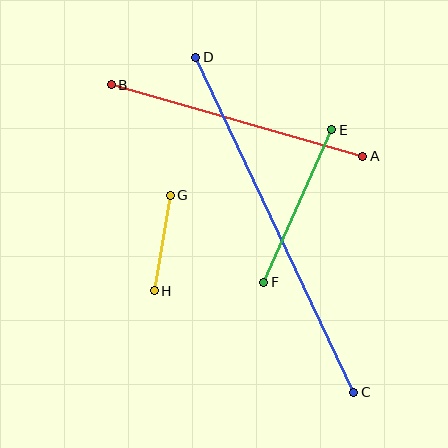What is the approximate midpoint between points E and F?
The midpoint is at approximately (298, 206) pixels.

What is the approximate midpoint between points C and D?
The midpoint is at approximately (275, 225) pixels.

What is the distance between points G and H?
The distance is approximately 97 pixels.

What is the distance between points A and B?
The distance is approximately 261 pixels.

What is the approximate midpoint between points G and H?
The midpoint is at approximately (162, 243) pixels.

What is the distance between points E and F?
The distance is approximately 167 pixels.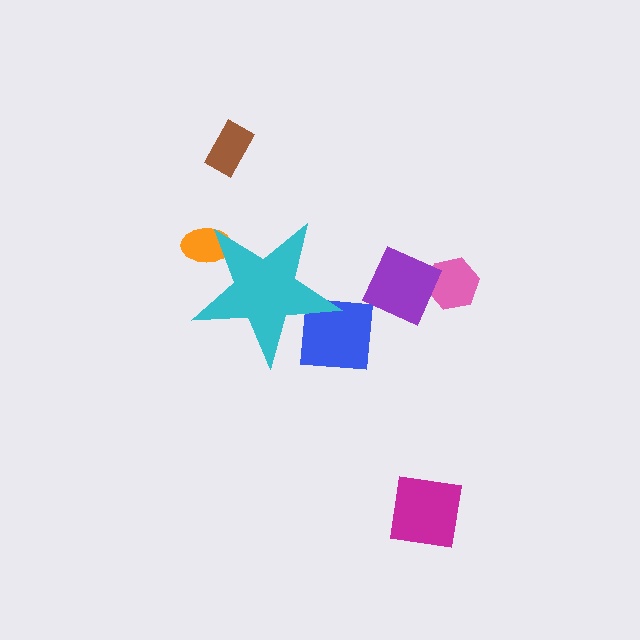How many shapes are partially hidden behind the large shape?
2 shapes are partially hidden.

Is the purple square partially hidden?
No, the purple square is fully visible.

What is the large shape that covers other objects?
A cyan star.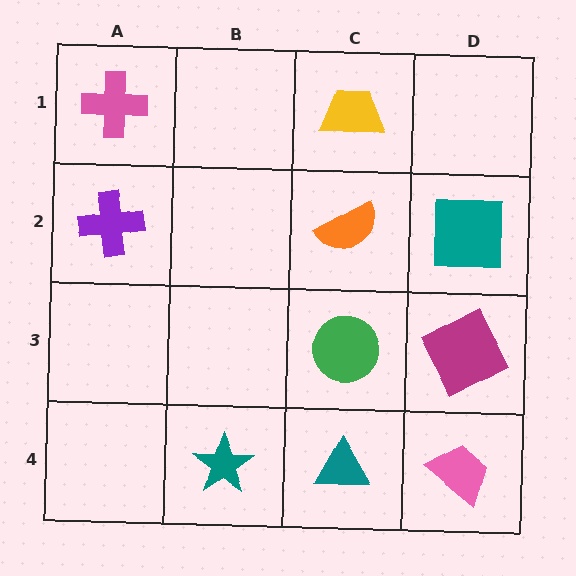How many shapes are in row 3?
2 shapes.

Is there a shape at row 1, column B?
No, that cell is empty.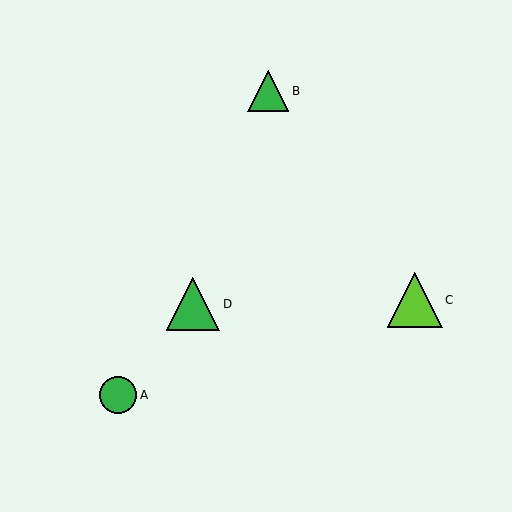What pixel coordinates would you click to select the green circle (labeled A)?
Click at (118, 395) to select the green circle A.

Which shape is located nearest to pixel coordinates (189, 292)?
The green triangle (labeled D) at (193, 304) is nearest to that location.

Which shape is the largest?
The lime triangle (labeled C) is the largest.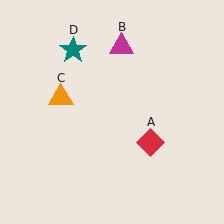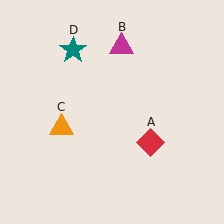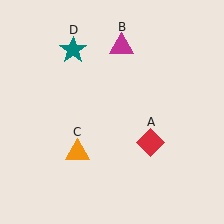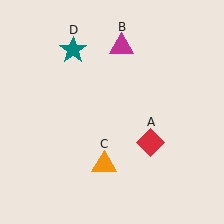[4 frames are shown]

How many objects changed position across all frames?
1 object changed position: orange triangle (object C).